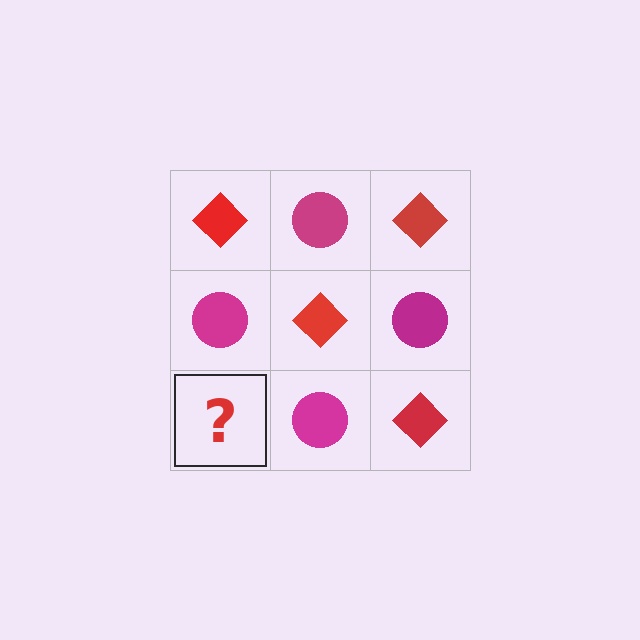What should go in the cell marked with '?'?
The missing cell should contain a red diamond.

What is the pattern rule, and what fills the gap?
The rule is that it alternates red diamond and magenta circle in a checkerboard pattern. The gap should be filled with a red diamond.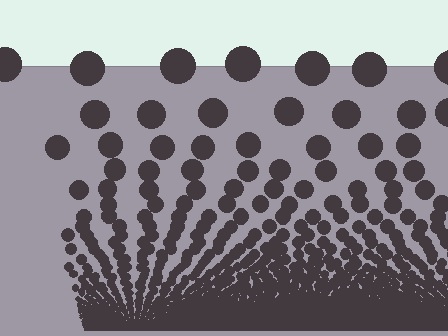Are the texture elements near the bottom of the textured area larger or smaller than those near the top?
Smaller. The gradient is inverted — elements near the bottom are smaller and denser.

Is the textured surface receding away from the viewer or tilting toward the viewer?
The surface appears to tilt toward the viewer. Texture elements get larger and sparser toward the top.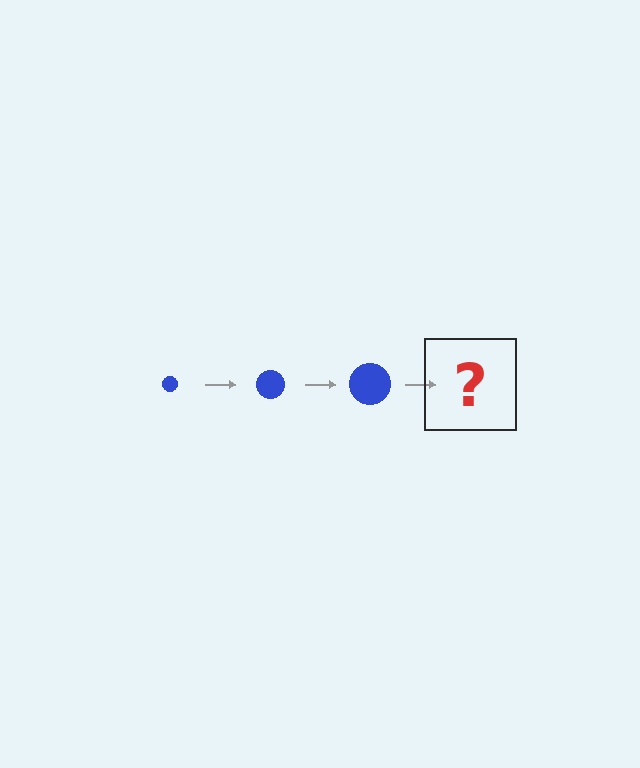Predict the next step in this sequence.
The next step is a blue circle, larger than the previous one.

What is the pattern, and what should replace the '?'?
The pattern is that the circle gets progressively larger each step. The '?' should be a blue circle, larger than the previous one.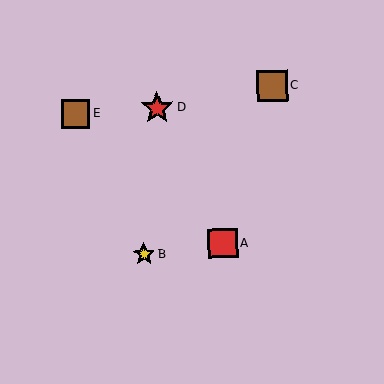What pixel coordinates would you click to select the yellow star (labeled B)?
Click at (144, 254) to select the yellow star B.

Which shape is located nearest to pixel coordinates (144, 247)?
The yellow star (labeled B) at (144, 254) is nearest to that location.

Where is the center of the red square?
The center of the red square is at (223, 243).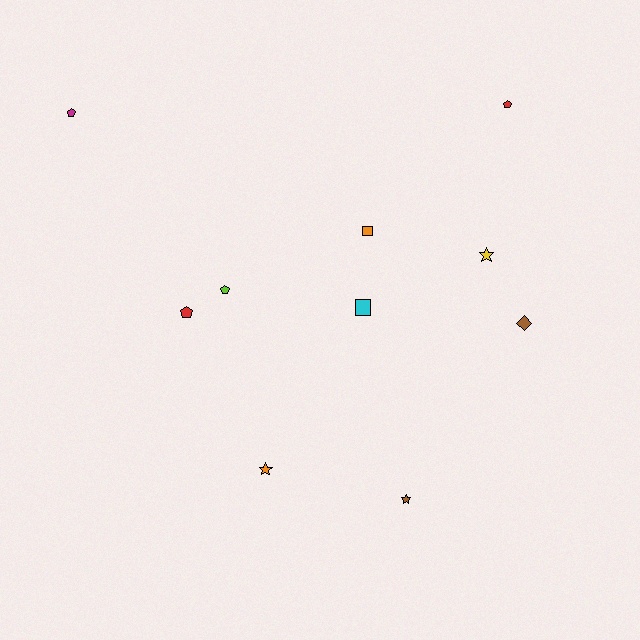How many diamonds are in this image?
There is 1 diamond.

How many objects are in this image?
There are 10 objects.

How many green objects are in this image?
There are no green objects.